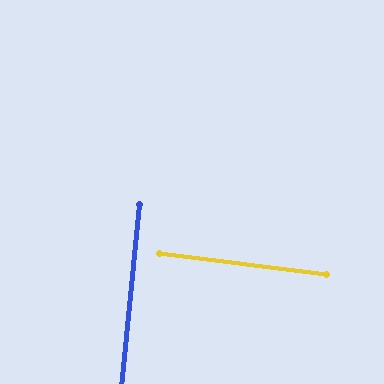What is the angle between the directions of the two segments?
Approximately 89 degrees.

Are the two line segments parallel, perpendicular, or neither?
Perpendicular — they meet at approximately 89°.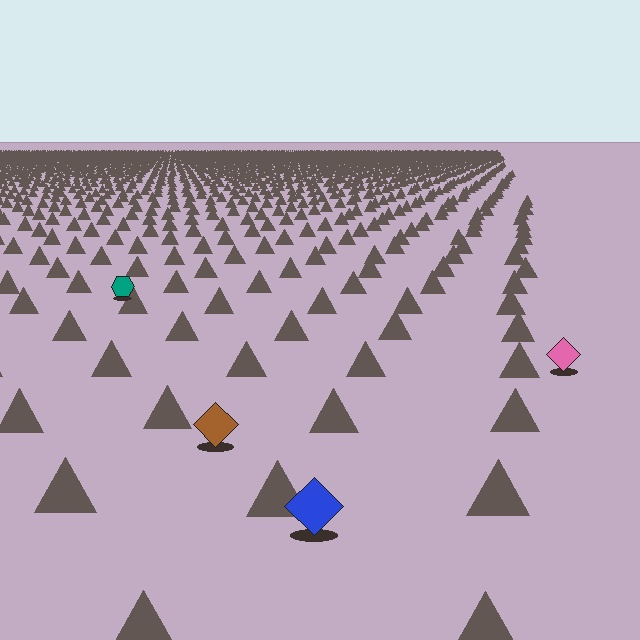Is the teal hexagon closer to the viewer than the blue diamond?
No. The blue diamond is closer — you can tell from the texture gradient: the ground texture is coarser near it.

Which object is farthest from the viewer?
The teal hexagon is farthest from the viewer. It appears smaller and the ground texture around it is denser.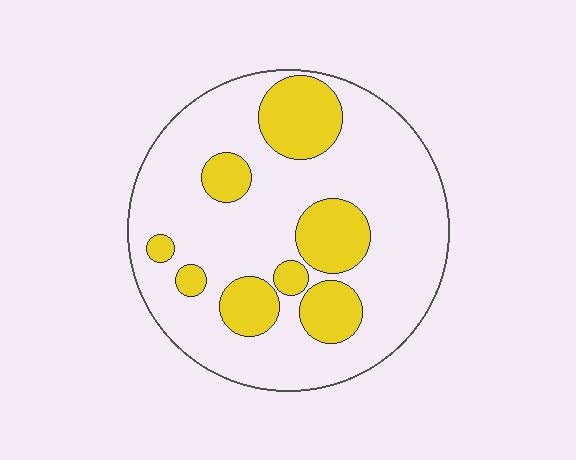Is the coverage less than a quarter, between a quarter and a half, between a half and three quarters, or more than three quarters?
Between a quarter and a half.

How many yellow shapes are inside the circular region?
8.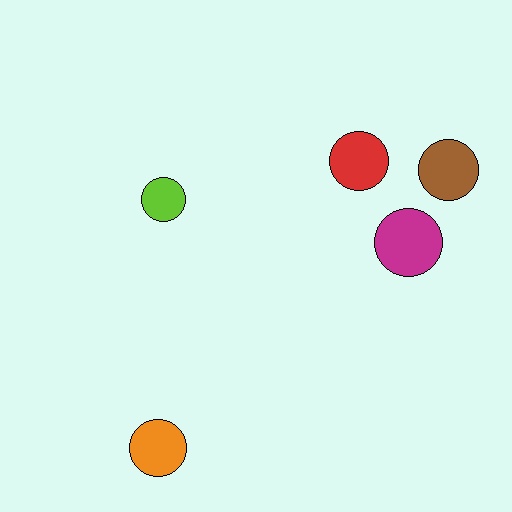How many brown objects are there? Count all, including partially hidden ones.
There is 1 brown object.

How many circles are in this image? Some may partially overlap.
There are 5 circles.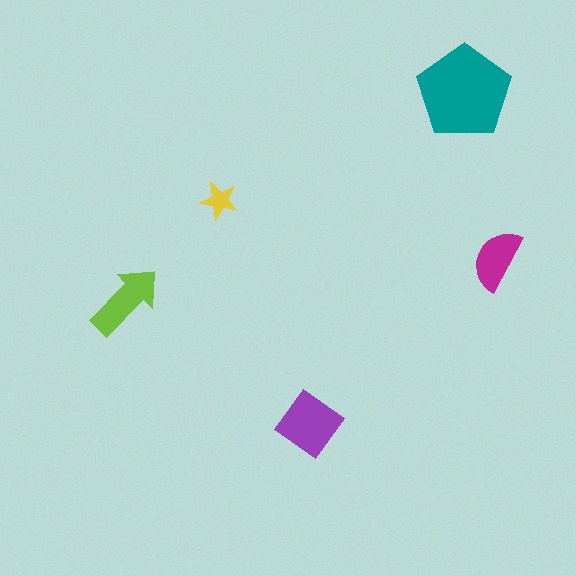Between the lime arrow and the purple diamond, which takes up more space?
The purple diamond.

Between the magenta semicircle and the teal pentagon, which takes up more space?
The teal pentagon.